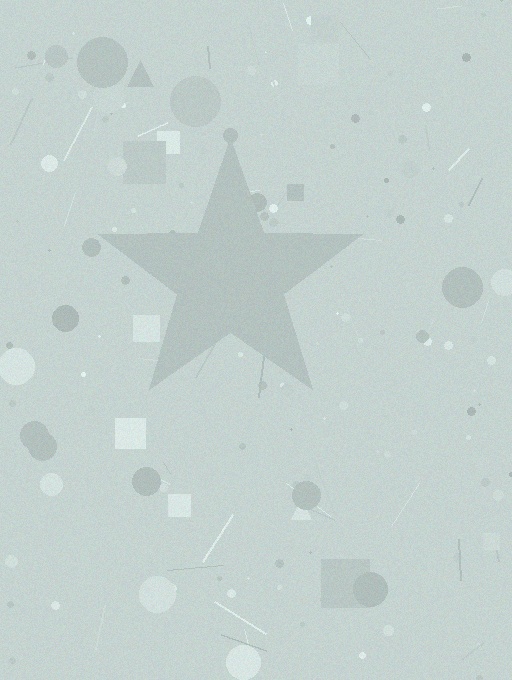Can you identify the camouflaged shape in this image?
The camouflaged shape is a star.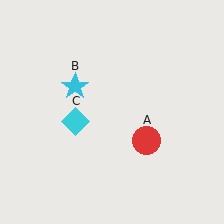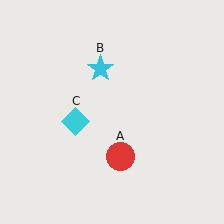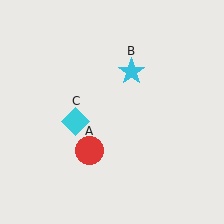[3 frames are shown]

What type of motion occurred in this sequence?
The red circle (object A), cyan star (object B) rotated clockwise around the center of the scene.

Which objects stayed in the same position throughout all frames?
Cyan diamond (object C) remained stationary.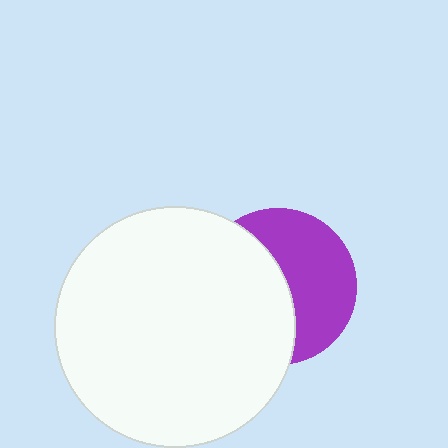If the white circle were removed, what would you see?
You would see the complete purple circle.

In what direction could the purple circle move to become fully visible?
The purple circle could move right. That would shift it out from behind the white circle entirely.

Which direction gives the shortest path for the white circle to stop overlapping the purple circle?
Moving left gives the shortest separation.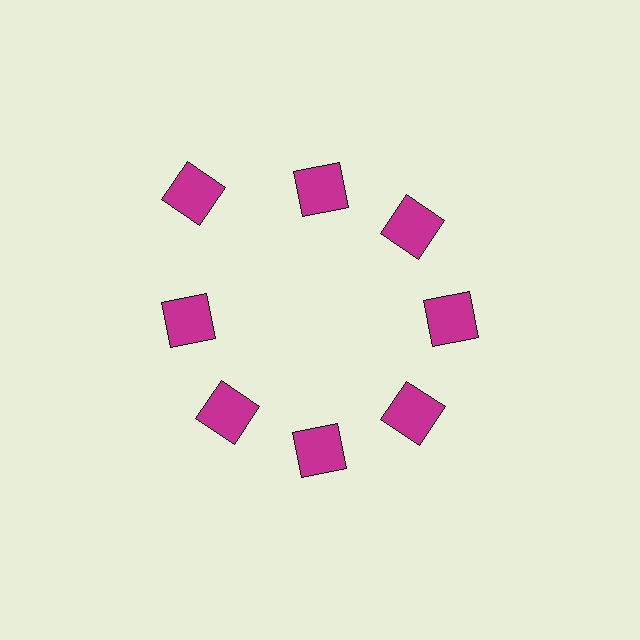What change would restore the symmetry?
The symmetry would be restored by moving it inward, back onto the ring so that all 8 squares sit at equal angles and equal distance from the center.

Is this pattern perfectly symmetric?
No. The 8 magenta squares are arranged in a ring, but one element near the 10 o'clock position is pushed outward from the center, breaking the 8-fold rotational symmetry.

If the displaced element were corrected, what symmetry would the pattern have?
It would have 8-fold rotational symmetry — the pattern would map onto itself every 45 degrees.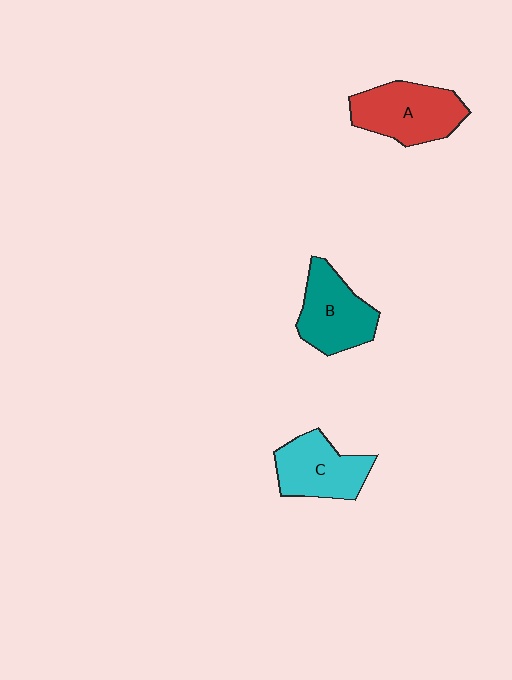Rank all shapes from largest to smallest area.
From largest to smallest: A (red), B (teal), C (cyan).